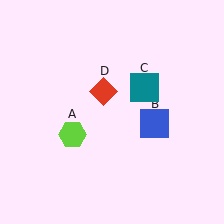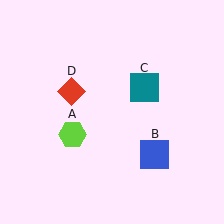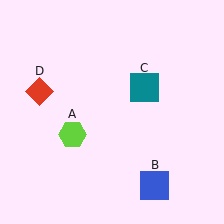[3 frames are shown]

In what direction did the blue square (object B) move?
The blue square (object B) moved down.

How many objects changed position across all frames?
2 objects changed position: blue square (object B), red diamond (object D).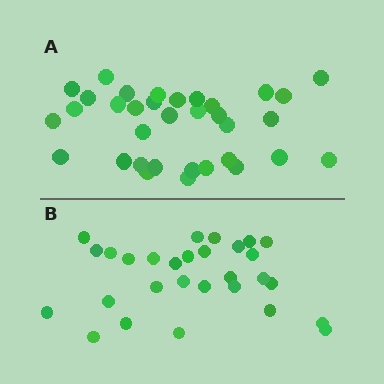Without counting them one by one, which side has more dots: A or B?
Region A (the top region) has more dots.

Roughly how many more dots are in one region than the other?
Region A has about 5 more dots than region B.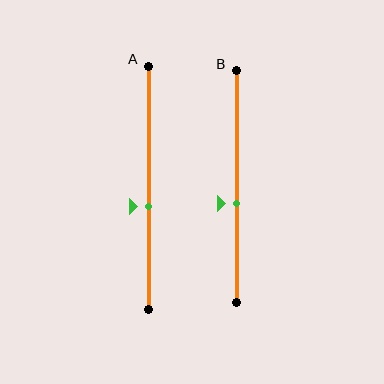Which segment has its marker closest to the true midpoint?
Segment B has its marker closest to the true midpoint.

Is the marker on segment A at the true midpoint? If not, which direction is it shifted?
No, the marker on segment A is shifted downward by about 8% of the segment length.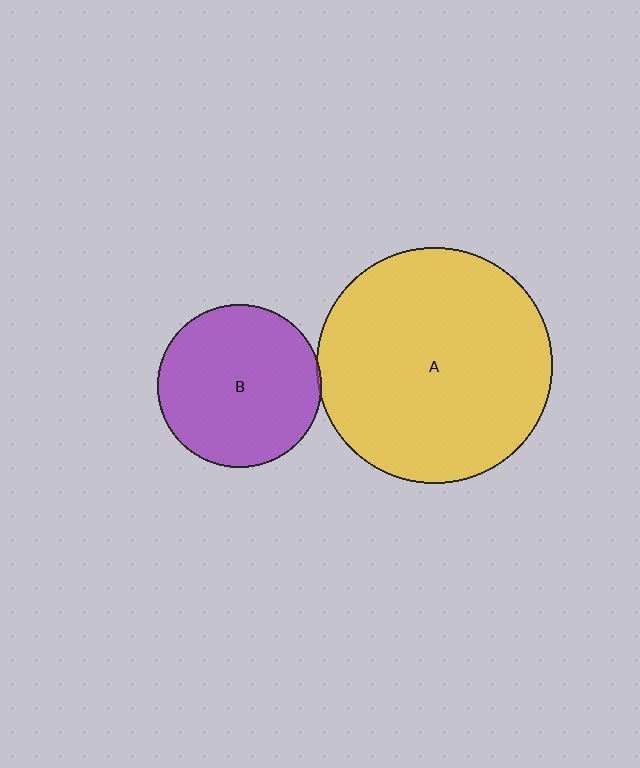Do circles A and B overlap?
Yes.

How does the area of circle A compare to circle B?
Approximately 2.1 times.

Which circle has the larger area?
Circle A (yellow).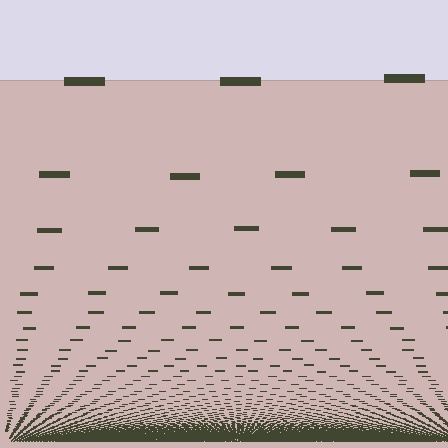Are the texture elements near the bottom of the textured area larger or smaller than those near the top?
Smaller. The gradient is inverted — elements near the bottom are smaller and denser.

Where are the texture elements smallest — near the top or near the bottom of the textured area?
Near the bottom.